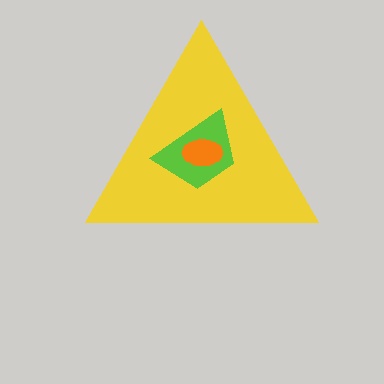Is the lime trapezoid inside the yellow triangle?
Yes.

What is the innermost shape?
The orange ellipse.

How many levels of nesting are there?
3.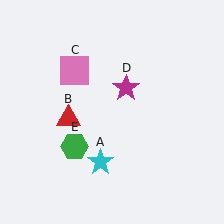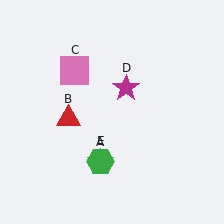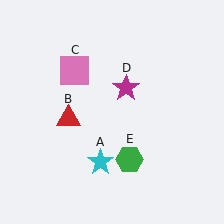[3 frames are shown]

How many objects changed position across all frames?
1 object changed position: green hexagon (object E).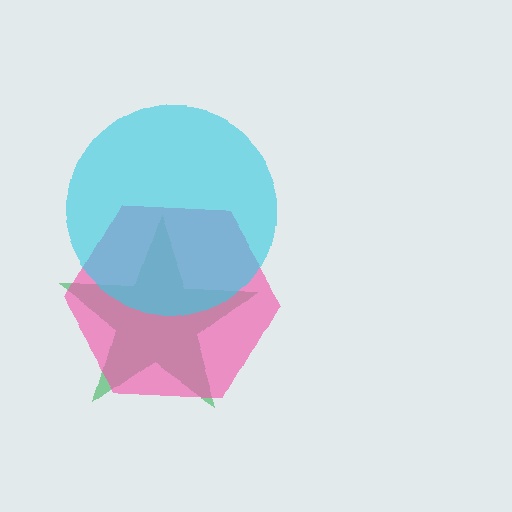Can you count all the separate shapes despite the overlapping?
Yes, there are 3 separate shapes.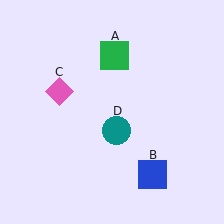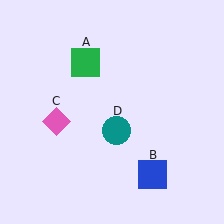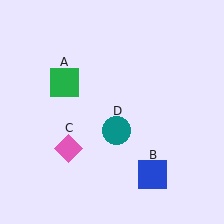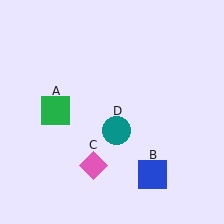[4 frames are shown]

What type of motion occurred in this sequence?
The green square (object A), pink diamond (object C) rotated counterclockwise around the center of the scene.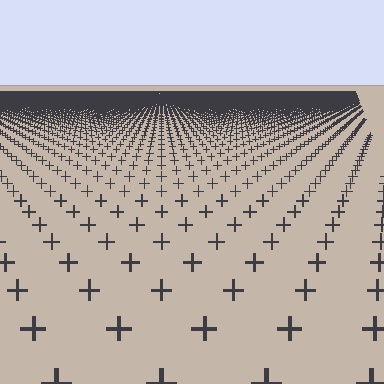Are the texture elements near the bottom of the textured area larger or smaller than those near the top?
Larger. Near the bottom, elements are closer to the viewer and appear at a bigger on-screen size.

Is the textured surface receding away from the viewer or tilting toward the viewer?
The surface is receding away from the viewer. Texture elements get smaller and denser toward the top.